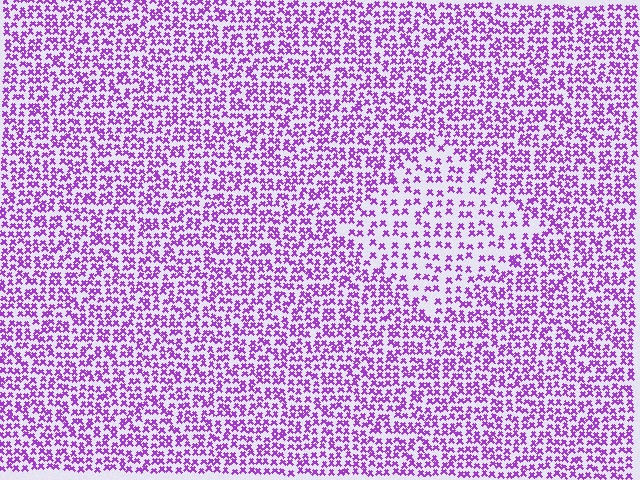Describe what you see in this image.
The image contains small purple elements arranged at two different densities. A diamond-shaped region is visible where the elements are less densely packed than the surrounding area.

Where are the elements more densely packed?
The elements are more densely packed outside the diamond boundary.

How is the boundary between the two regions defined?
The boundary is defined by a change in element density (approximately 1.8x ratio). All elements are the same color, size, and shape.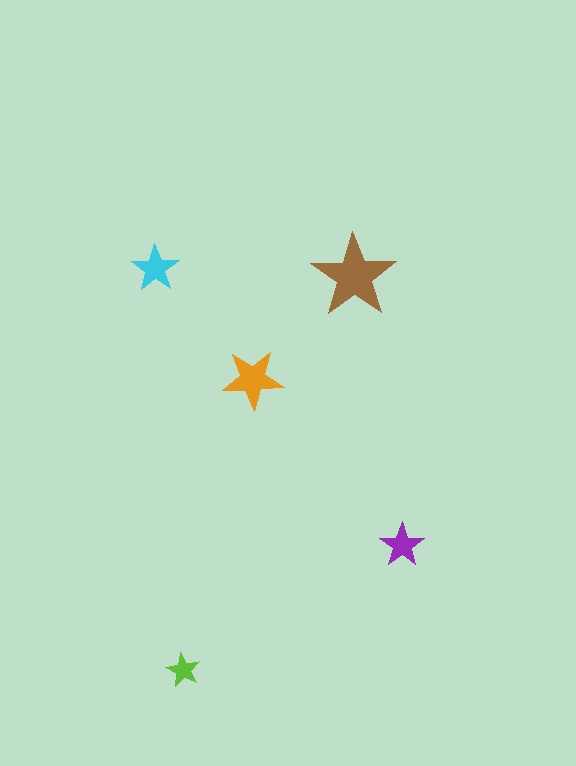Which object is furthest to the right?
The purple star is rightmost.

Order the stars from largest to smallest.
the brown one, the orange one, the cyan one, the purple one, the lime one.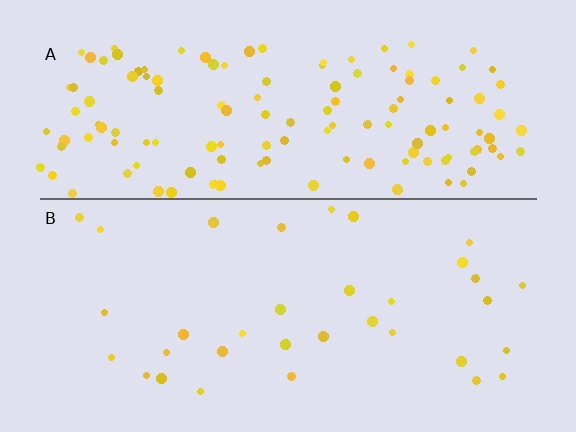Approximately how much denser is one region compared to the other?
Approximately 4.0× — region A over region B.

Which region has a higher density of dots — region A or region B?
A (the top).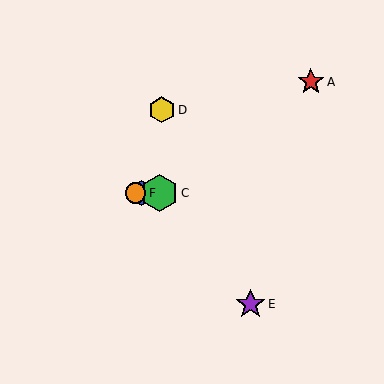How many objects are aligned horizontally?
3 objects (B, C, F) are aligned horizontally.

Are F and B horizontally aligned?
Yes, both are at y≈193.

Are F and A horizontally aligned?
No, F is at y≈193 and A is at y≈82.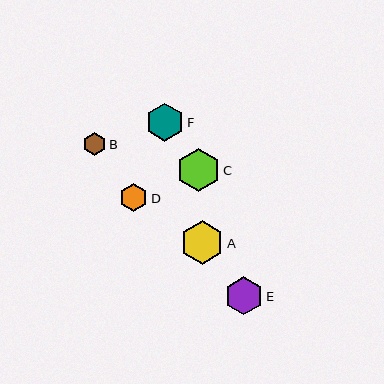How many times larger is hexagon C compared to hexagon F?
Hexagon C is approximately 1.1 times the size of hexagon F.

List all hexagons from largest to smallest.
From largest to smallest: A, C, F, E, D, B.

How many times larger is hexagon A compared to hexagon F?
Hexagon A is approximately 1.1 times the size of hexagon F.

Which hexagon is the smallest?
Hexagon B is the smallest with a size of approximately 23 pixels.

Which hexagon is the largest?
Hexagon A is the largest with a size of approximately 44 pixels.